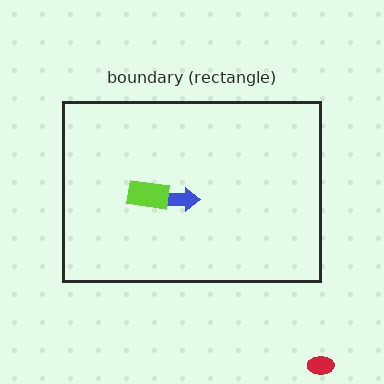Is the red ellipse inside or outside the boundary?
Outside.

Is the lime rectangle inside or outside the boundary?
Inside.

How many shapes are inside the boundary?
2 inside, 1 outside.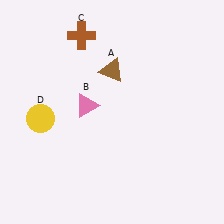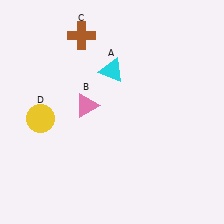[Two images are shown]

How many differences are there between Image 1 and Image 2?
There is 1 difference between the two images.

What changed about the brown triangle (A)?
In Image 1, A is brown. In Image 2, it changed to cyan.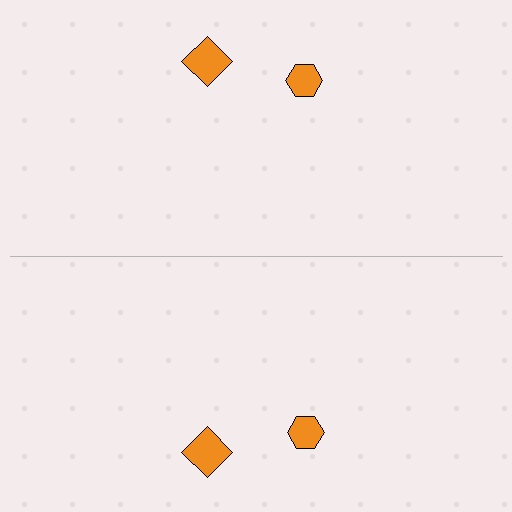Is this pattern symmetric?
Yes, this pattern has bilateral (reflection) symmetry.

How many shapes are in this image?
There are 4 shapes in this image.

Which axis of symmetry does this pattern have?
The pattern has a horizontal axis of symmetry running through the center of the image.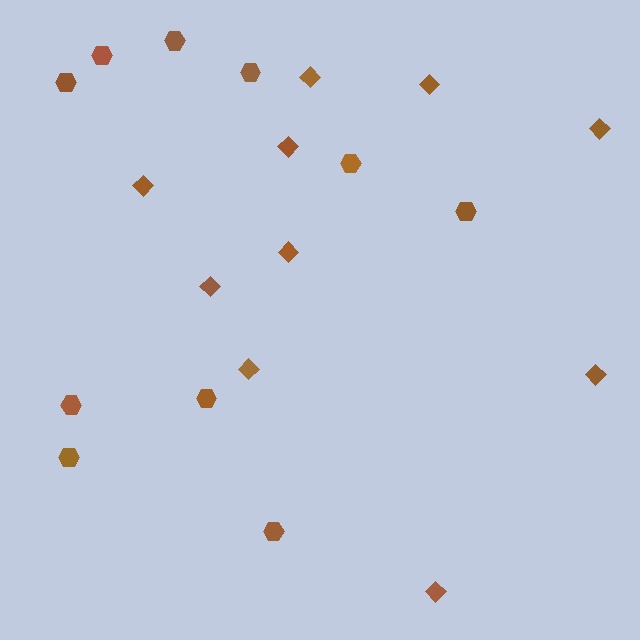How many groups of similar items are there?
There are 2 groups: one group of hexagons (10) and one group of diamonds (10).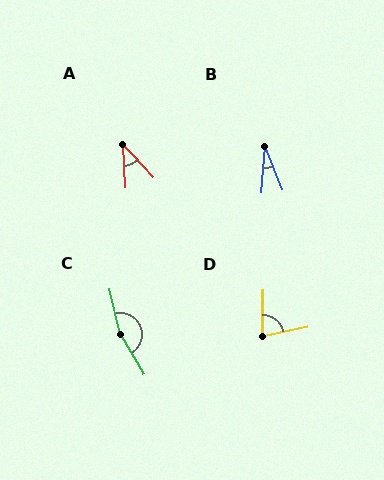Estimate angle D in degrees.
Approximately 77 degrees.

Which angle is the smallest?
B, at approximately 26 degrees.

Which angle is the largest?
C, at approximately 162 degrees.